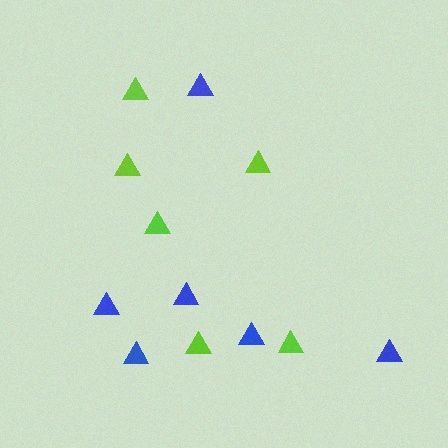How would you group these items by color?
There are 2 groups: one group of blue triangles (6) and one group of lime triangles (6).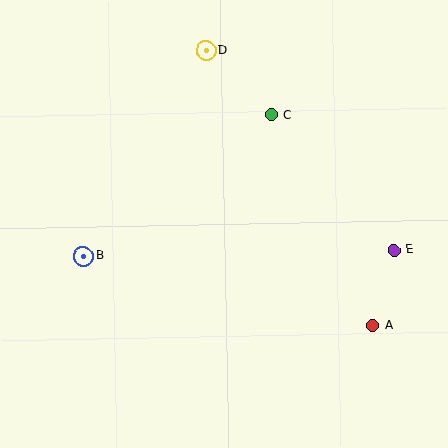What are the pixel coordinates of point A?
Point A is at (373, 325).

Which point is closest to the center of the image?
Point C at (271, 115) is closest to the center.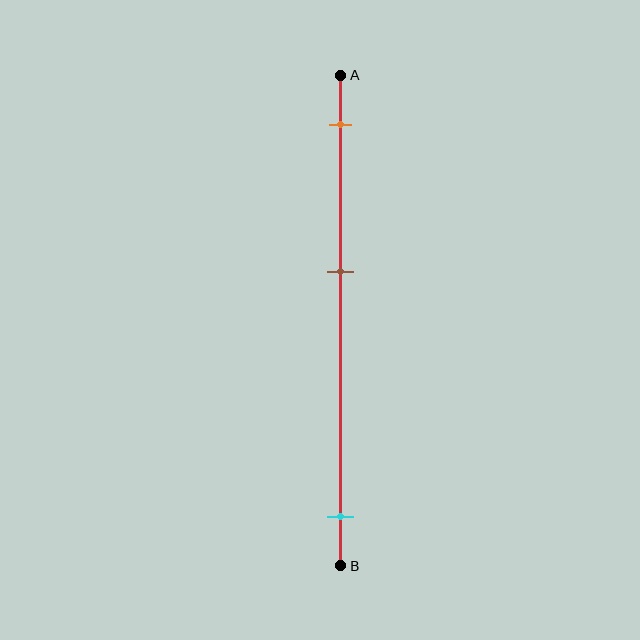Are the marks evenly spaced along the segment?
No, the marks are not evenly spaced.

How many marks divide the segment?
There are 3 marks dividing the segment.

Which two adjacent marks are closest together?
The orange and brown marks are the closest adjacent pair.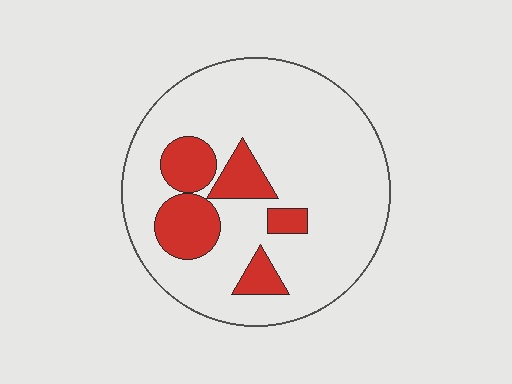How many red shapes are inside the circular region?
5.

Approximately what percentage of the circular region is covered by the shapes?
Approximately 20%.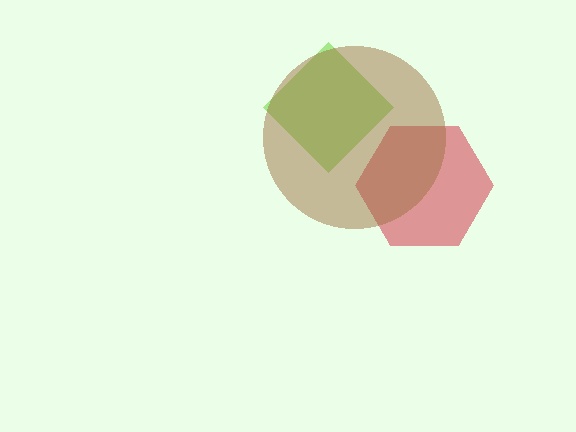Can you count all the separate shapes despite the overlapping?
Yes, there are 3 separate shapes.